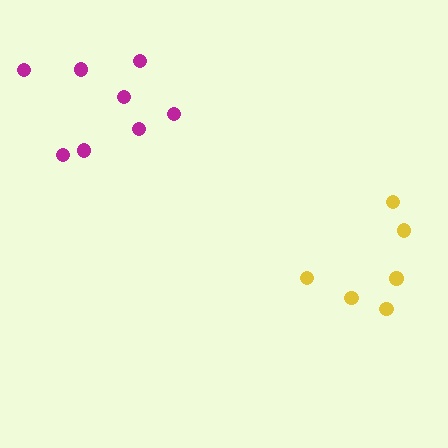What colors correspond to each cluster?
The clusters are colored: yellow, magenta.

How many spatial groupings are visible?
There are 2 spatial groupings.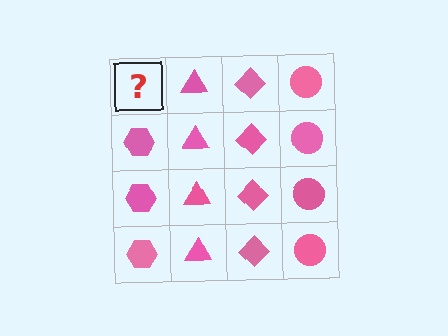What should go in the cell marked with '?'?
The missing cell should contain a pink hexagon.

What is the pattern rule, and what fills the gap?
The rule is that each column has a consistent shape. The gap should be filled with a pink hexagon.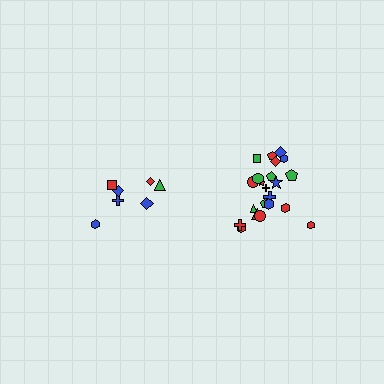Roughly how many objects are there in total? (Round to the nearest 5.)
Roughly 30 objects in total.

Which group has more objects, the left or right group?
The right group.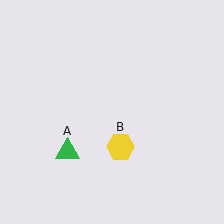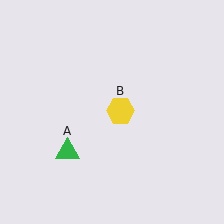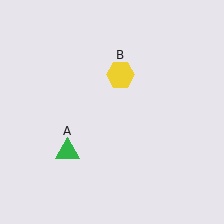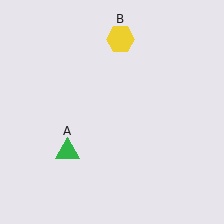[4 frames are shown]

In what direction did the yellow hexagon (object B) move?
The yellow hexagon (object B) moved up.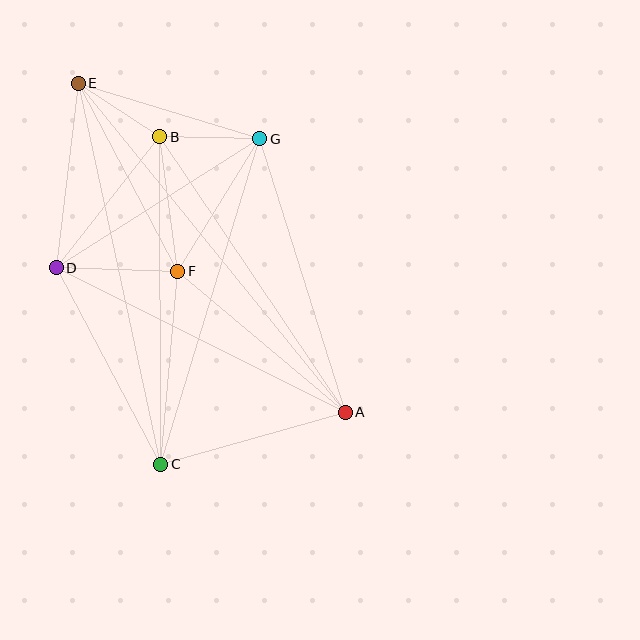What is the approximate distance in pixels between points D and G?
The distance between D and G is approximately 241 pixels.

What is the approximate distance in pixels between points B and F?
The distance between B and F is approximately 135 pixels.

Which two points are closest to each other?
Points B and E are closest to each other.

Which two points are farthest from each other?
Points A and E are farthest from each other.